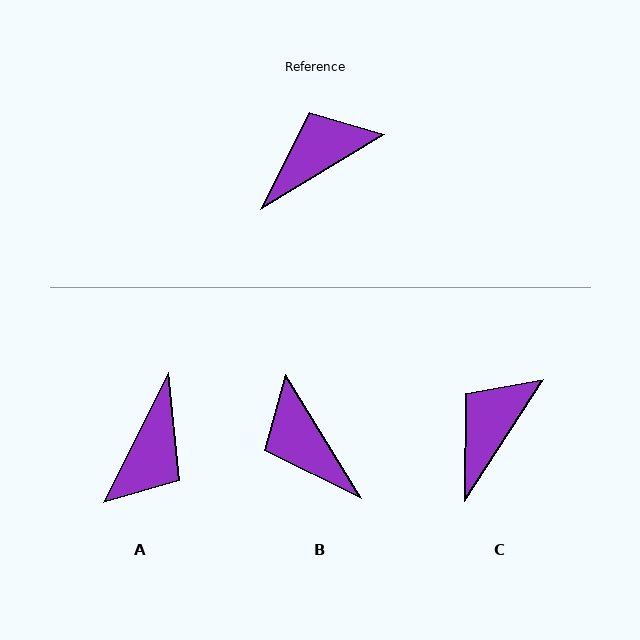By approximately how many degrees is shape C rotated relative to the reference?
Approximately 26 degrees counter-clockwise.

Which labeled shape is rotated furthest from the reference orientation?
A, about 148 degrees away.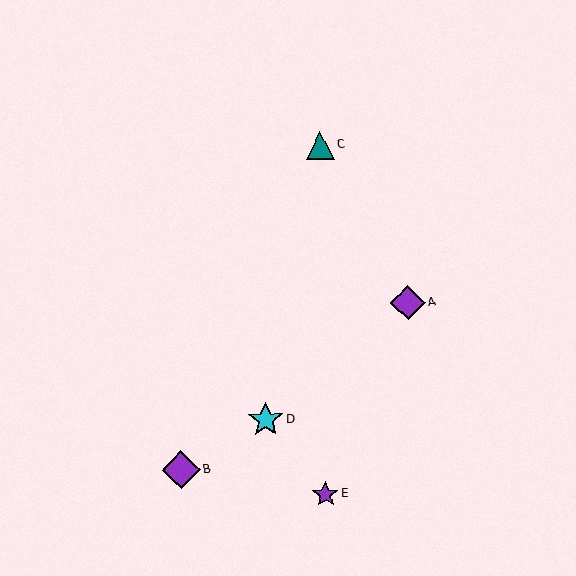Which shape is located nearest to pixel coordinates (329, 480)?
The purple star (labeled E) at (326, 494) is nearest to that location.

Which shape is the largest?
The purple diamond (labeled B) is the largest.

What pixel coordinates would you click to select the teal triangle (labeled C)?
Click at (320, 145) to select the teal triangle C.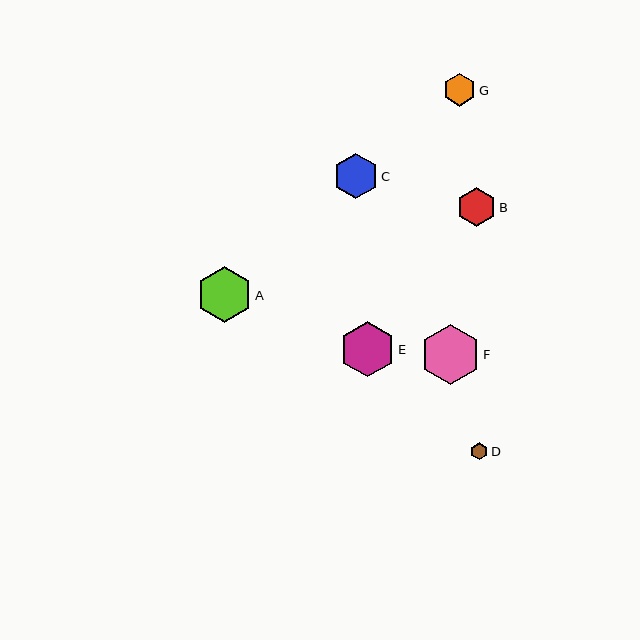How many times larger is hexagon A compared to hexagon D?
Hexagon A is approximately 3.3 times the size of hexagon D.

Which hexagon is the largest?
Hexagon F is the largest with a size of approximately 60 pixels.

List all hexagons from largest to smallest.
From largest to smallest: F, E, A, C, B, G, D.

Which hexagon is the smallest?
Hexagon D is the smallest with a size of approximately 17 pixels.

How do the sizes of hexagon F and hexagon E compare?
Hexagon F and hexagon E are approximately the same size.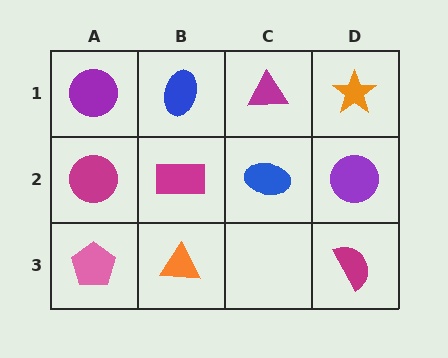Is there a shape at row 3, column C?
No, that cell is empty.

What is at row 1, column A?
A purple circle.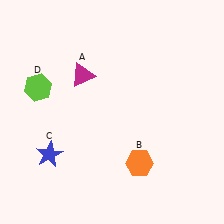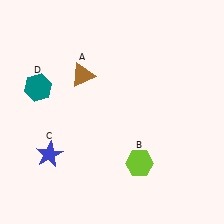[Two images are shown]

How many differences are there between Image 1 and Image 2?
There are 3 differences between the two images.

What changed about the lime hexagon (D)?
In Image 1, D is lime. In Image 2, it changed to teal.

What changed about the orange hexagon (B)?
In Image 1, B is orange. In Image 2, it changed to lime.